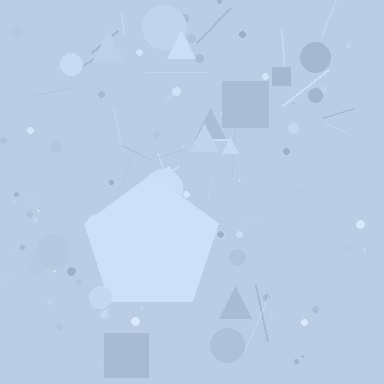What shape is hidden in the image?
A pentagon is hidden in the image.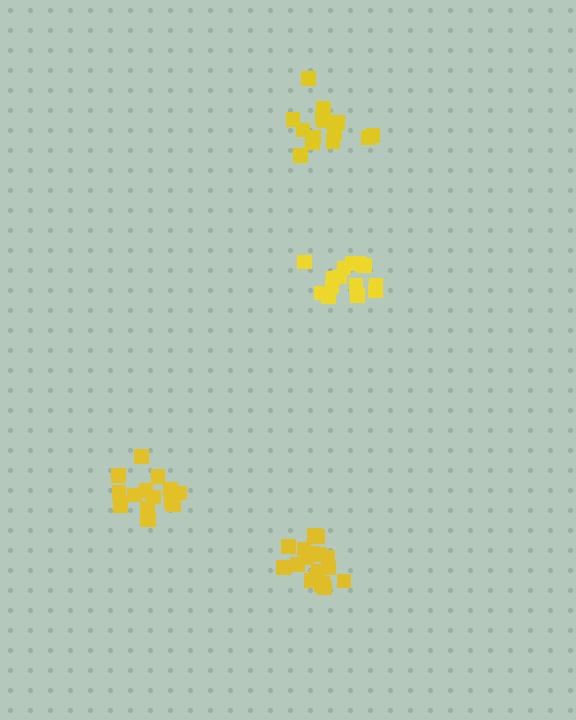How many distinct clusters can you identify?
There are 4 distinct clusters.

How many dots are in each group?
Group 1: 18 dots, Group 2: 15 dots, Group 3: 16 dots, Group 4: 17 dots (66 total).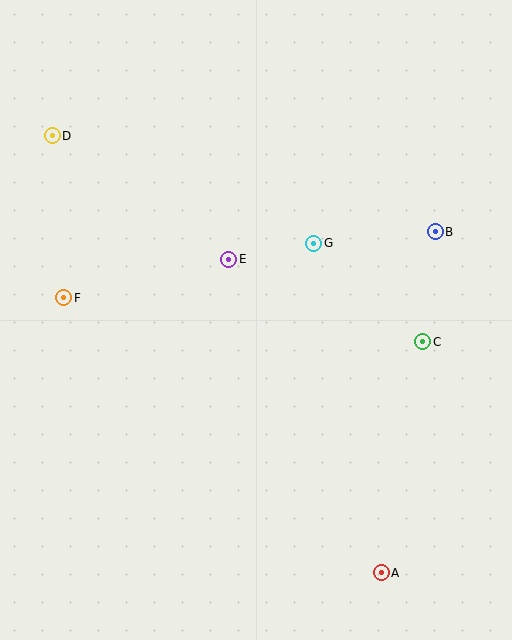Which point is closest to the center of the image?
Point E at (229, 259) is closest to the center.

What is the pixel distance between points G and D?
The distance between G and D is 283 pixels.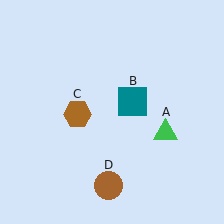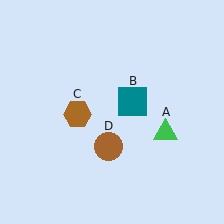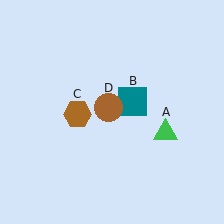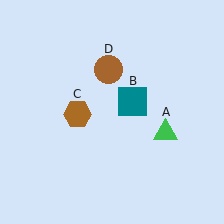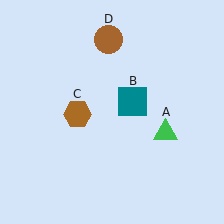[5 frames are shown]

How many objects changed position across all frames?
1 object changed position: brown circle (object D).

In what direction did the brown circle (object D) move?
The brown circle (object D) moved up.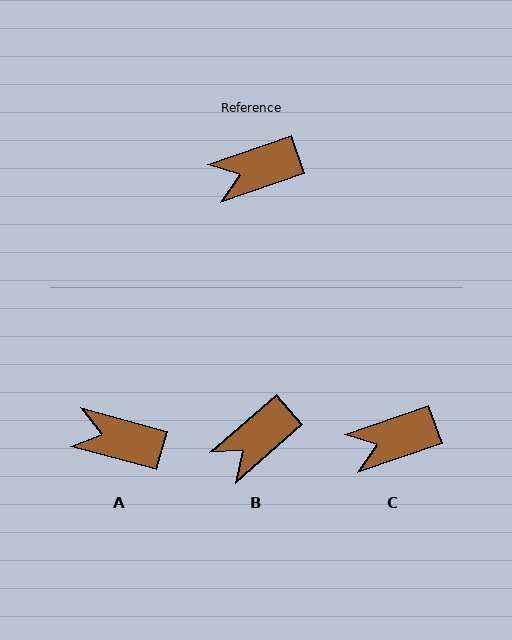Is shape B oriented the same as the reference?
No, it is off by about 22 degrees.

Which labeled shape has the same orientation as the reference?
C.